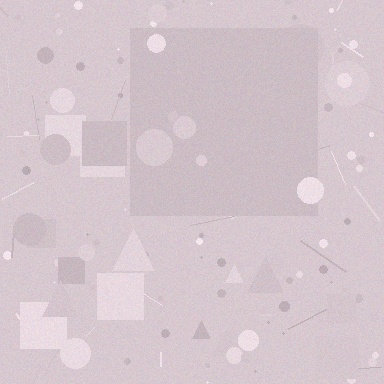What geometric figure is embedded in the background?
A square is embedded in the background.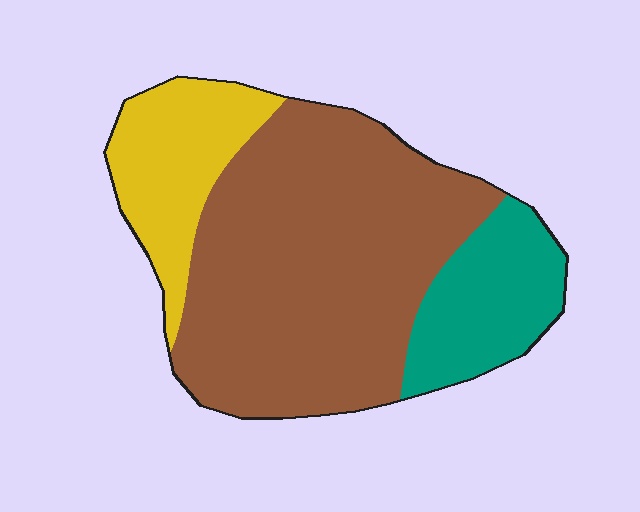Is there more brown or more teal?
Brown.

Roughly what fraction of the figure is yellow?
Yellow covers 19% of the figure.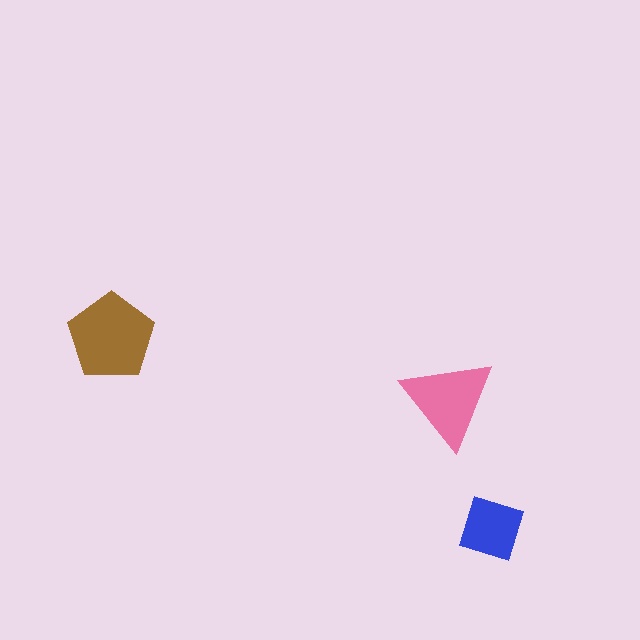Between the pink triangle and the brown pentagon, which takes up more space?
The brown pentagon.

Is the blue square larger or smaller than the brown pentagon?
Smaller.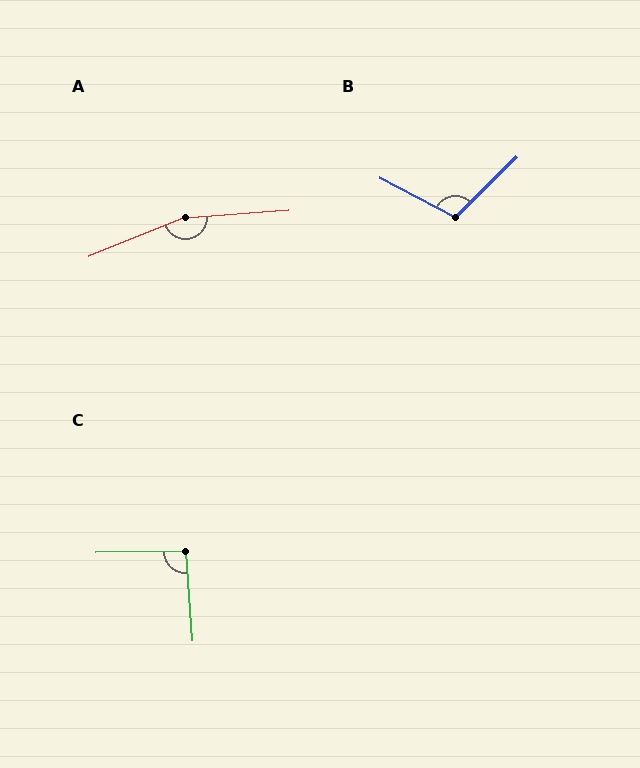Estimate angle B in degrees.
Approximately 108 degrees.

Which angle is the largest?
A, at approximately 162 degrees.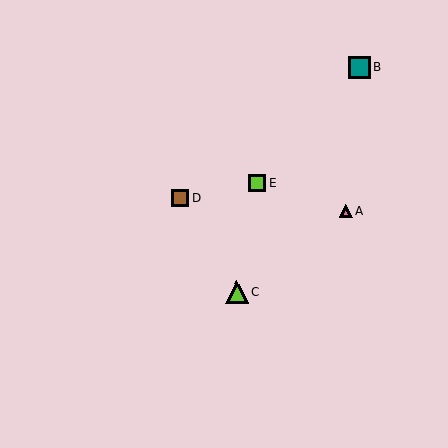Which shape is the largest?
The lime triangle (labeled C) is the largest.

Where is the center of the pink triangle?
The center of the pink triangle is at (346, 211).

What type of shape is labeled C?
Shape C is a lime triangle.